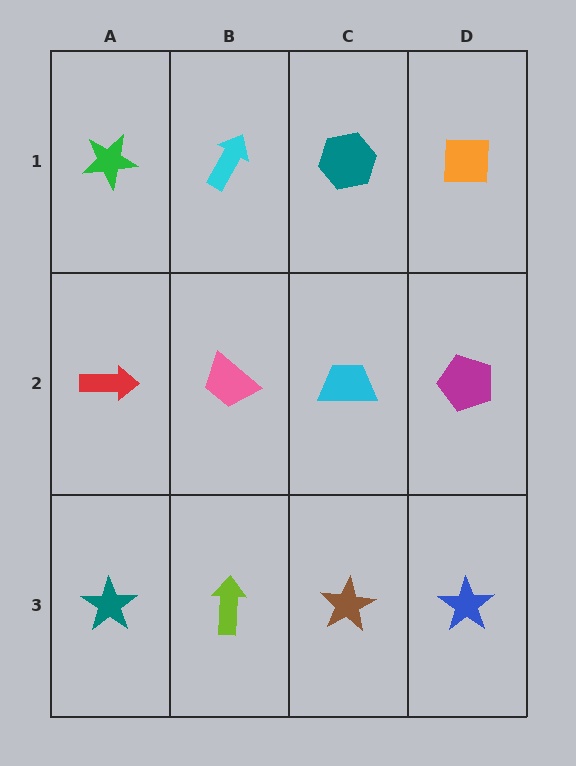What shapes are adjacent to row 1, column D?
A magenta pentagon (row 2, column D), a teal hexagon (row 1, column C).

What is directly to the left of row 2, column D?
A cyan trapezoid.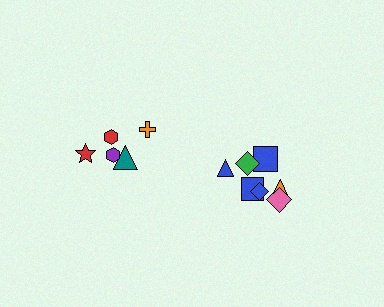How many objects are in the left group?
There are 5 objects.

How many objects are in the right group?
There are 7 objects.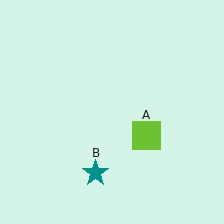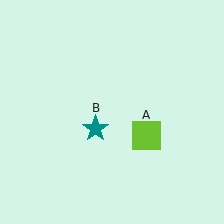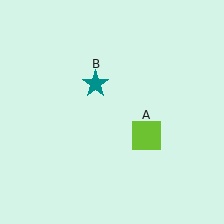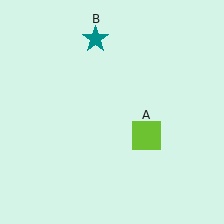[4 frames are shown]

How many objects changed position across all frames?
1 object changed position: teal star (object B).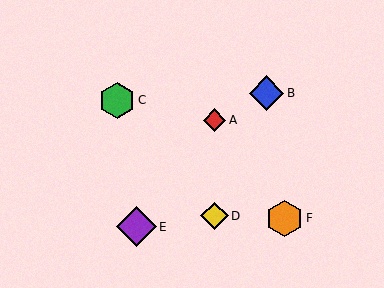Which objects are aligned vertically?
Objects A, D are aligned vertically.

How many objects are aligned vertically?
2 objects (A, D) are aligned vertically.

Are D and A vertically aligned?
Yes, both are at x≈215.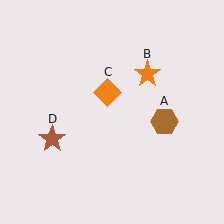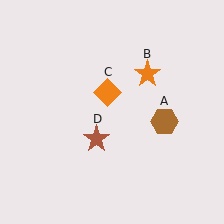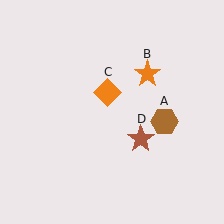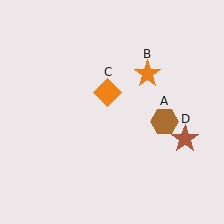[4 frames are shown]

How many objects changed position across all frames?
1 object changed position: brown star (object D).